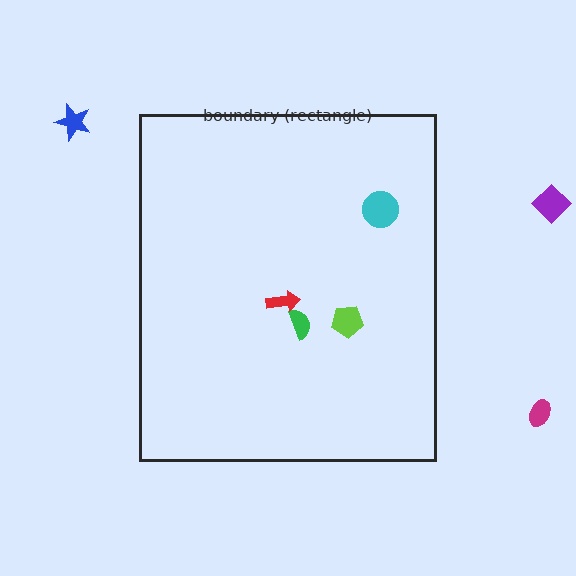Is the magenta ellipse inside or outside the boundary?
Outside.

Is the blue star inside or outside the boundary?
Outside.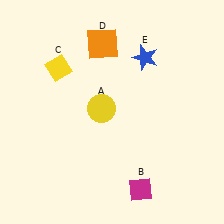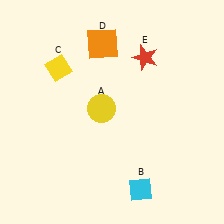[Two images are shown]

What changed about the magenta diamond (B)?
In Image 1, B is magenta. In Image 2, it changed to cyan.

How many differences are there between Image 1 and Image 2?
There are 2 differences between the two images.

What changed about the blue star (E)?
In Image 1, E is blue. In Image 2, it changed to red.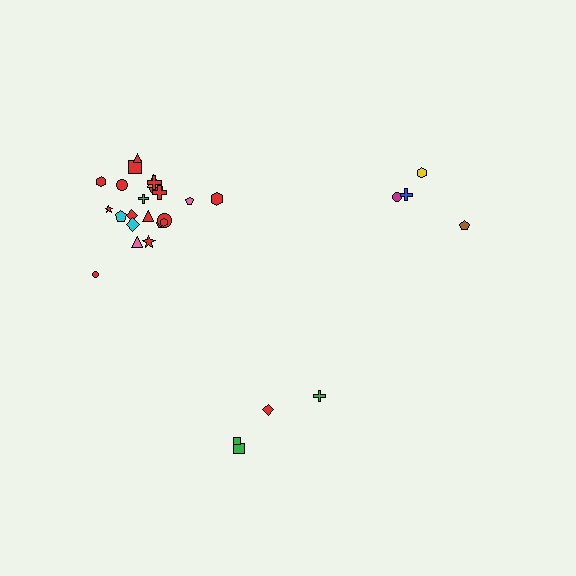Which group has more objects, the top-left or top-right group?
The top-left group.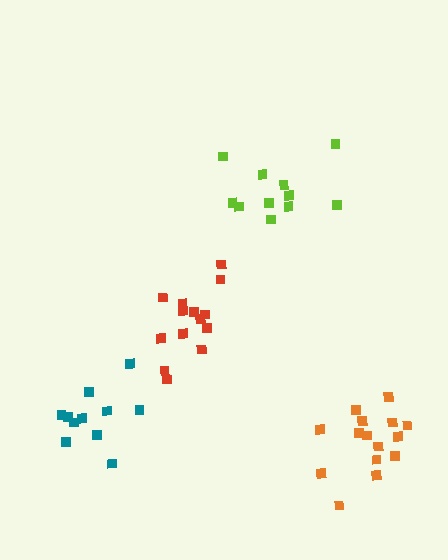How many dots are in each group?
Group 1: 14 dots, Group 2: 11 dots, Group 3: 11 dots, Group 4: 15 dots (51 total).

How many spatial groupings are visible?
There are 4 spatial groupings.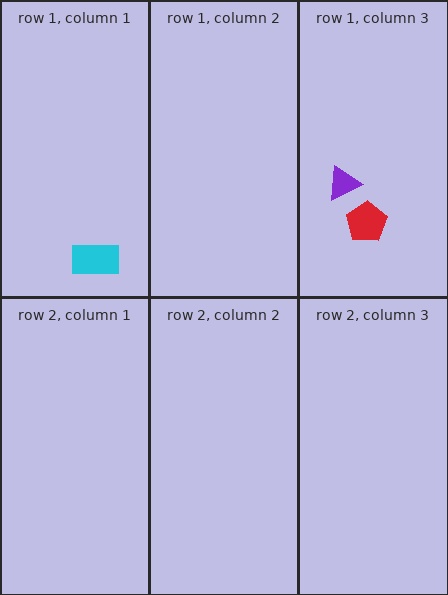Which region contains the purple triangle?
The row 1, column 3 region.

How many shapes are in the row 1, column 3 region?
2.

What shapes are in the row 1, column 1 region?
The cyan rectangle.